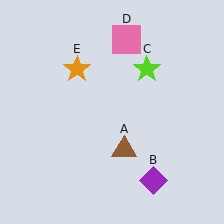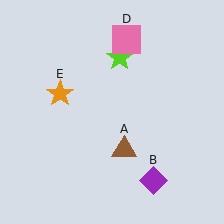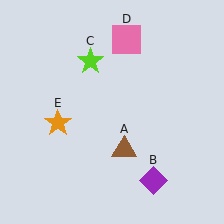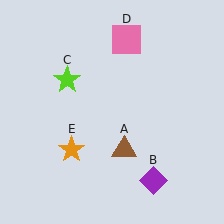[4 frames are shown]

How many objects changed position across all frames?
2 objects changed position: lime star (object C), orange star (object E).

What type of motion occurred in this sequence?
The lime star (object C), orange star (object E) rotated counterclockwise around the center of the scene.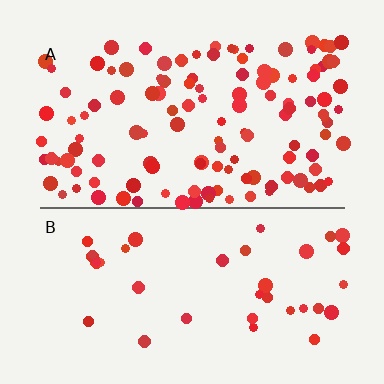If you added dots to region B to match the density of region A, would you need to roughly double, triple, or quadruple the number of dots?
Approximately triple.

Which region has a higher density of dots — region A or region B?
A (the top).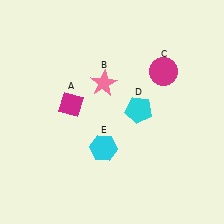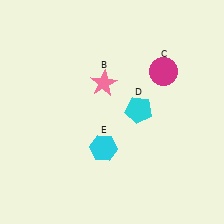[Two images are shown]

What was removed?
The magenta diamond (A) was removed in Image 2.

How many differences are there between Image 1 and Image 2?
There is 1 difference between the two images.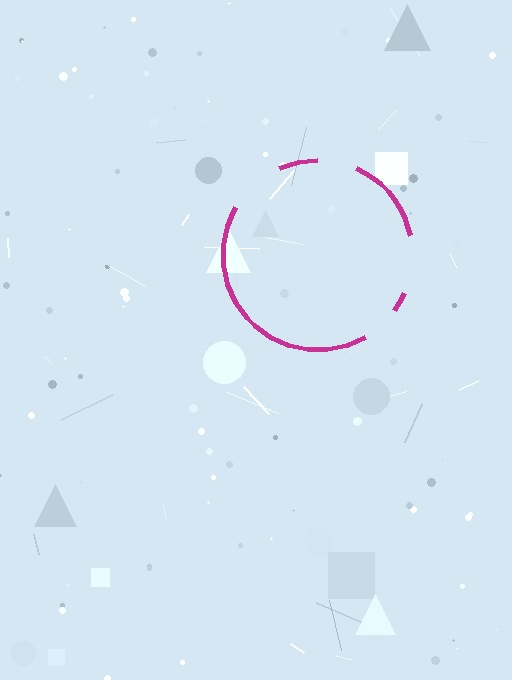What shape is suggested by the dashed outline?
The dashed outline suggests a circle.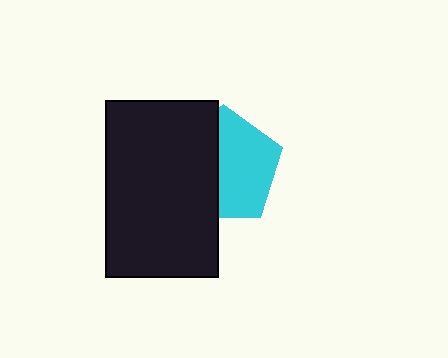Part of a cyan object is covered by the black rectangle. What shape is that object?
It is a pentagon.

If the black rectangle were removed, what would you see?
You would see the complete cyan pentagon.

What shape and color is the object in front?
The object in front is a black rectangle.